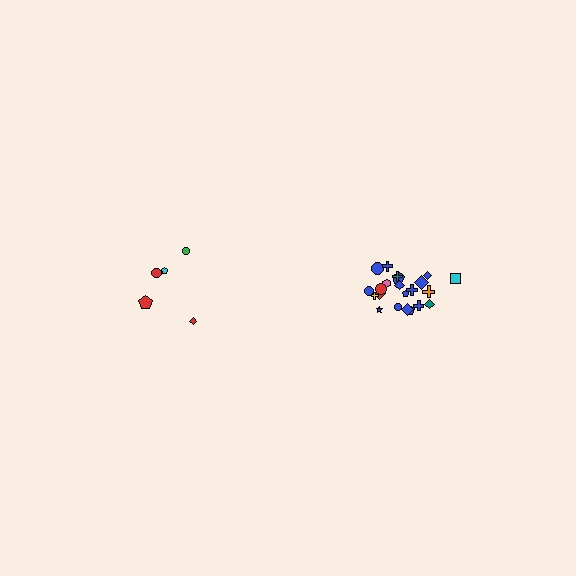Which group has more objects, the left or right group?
The right group.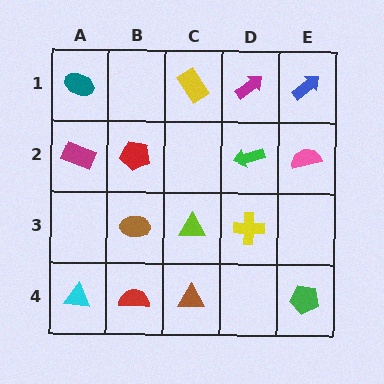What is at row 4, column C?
A brown triangle.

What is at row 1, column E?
A blue arrow.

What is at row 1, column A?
A teal ellipse.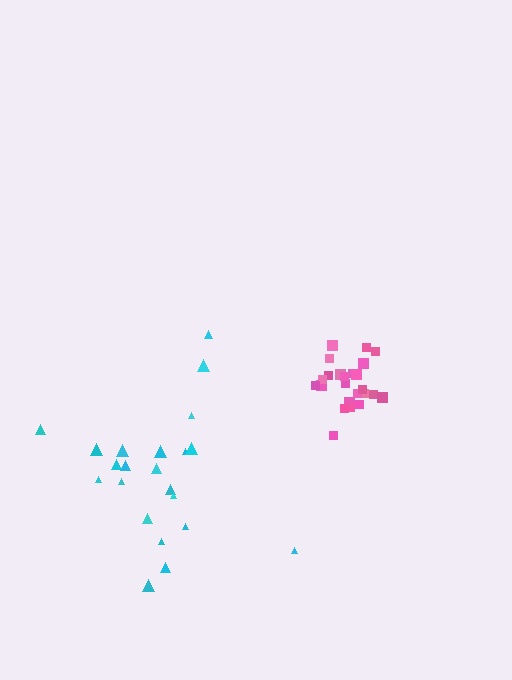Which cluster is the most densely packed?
Pink.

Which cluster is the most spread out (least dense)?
Cyan.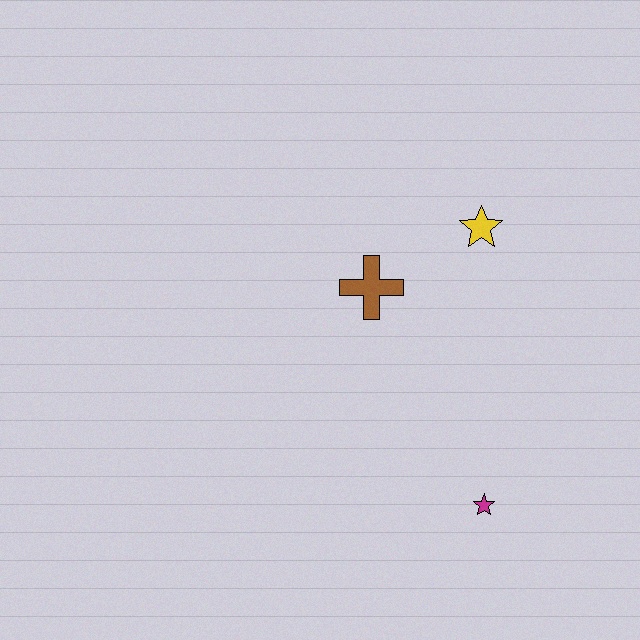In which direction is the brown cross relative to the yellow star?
The brown cross is to the left of the yellow star.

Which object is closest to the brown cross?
The yellow star is closest to the brown cross.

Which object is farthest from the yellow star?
The magenta star is farthest from the yellow star.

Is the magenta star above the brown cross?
No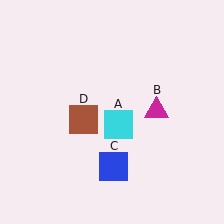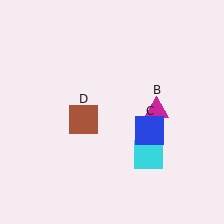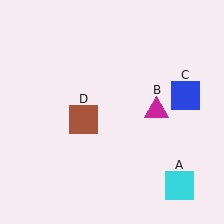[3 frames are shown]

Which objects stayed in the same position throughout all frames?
Magenta triangle (object B) and brown square (object D) remained stationary.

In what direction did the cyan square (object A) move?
The cyan square (object A) moved down and to the right.